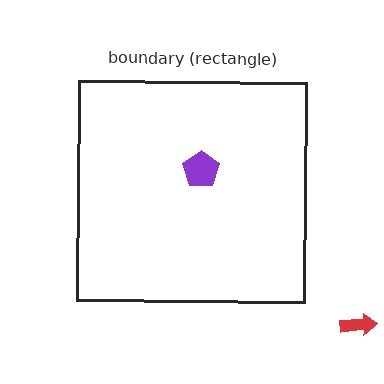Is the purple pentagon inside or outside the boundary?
Inside.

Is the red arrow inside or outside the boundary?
Outside.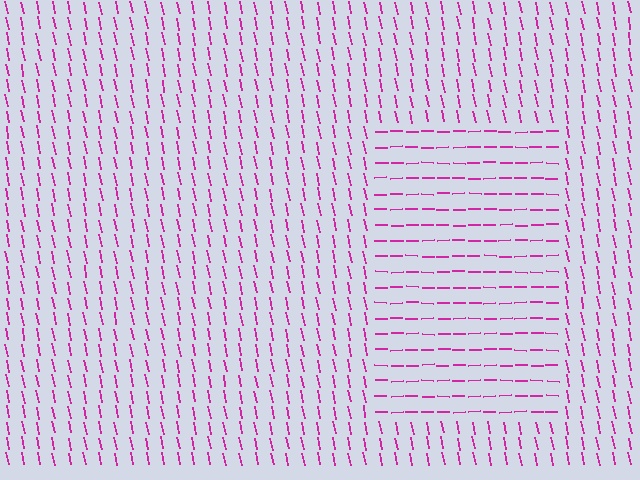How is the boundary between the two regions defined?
The boundary is defined purely by a change in line orientation (approximately 79 degrees difference). All lines are the same color and thickness.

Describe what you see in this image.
The image is filled with small magenta line segments. A rectangle region in the image has lines oriented differently from the surrounding lines, creating a visible texture boundary.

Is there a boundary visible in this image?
Yes, there is a texture boundary formed by a change in line orientation.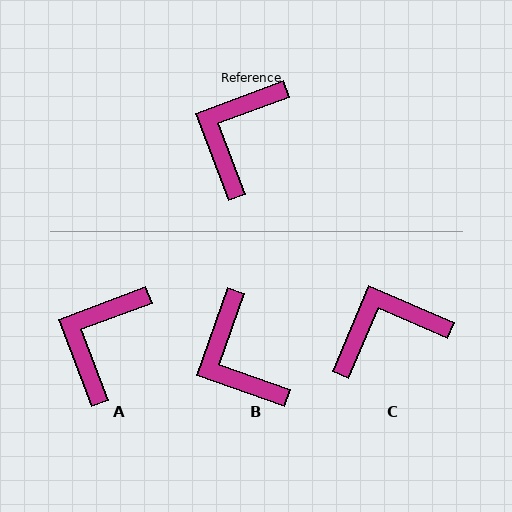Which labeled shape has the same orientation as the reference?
A.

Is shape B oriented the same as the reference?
No, it is off by about 50 degrees.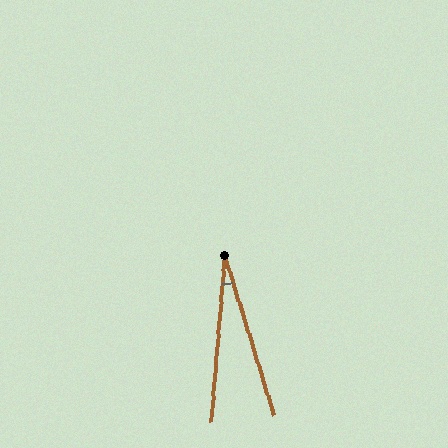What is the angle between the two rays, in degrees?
Approximately 22 degrees.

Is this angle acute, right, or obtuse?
It is acute.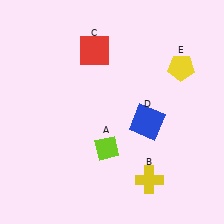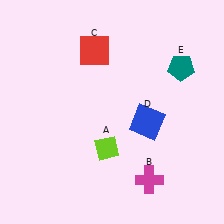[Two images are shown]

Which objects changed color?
B changed from yellow to magenta. E changed from yellow to teal.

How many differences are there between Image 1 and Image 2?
There are 2 differences between the two images.